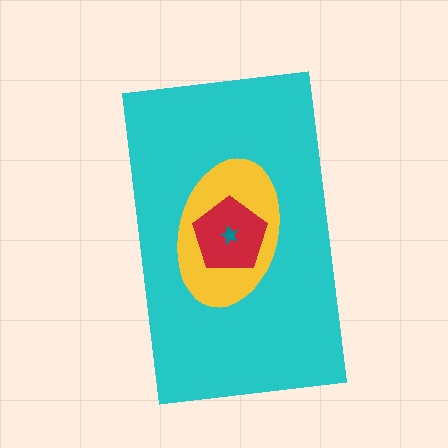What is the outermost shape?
The cyan rectangle.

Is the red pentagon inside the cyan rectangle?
Yes.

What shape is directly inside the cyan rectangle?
The yellow ellipse.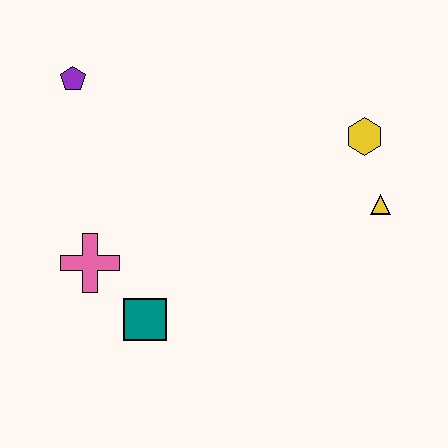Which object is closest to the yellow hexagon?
The yellow triangle is closest to the yellow hexagon.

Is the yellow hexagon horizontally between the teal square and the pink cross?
No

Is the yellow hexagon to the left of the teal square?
No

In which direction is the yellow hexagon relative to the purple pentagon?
The yellow hexagon is to the right of the purple pentagon.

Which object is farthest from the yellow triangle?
The purple pentagon is farthest from the yellow triangle.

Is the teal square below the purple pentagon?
Yes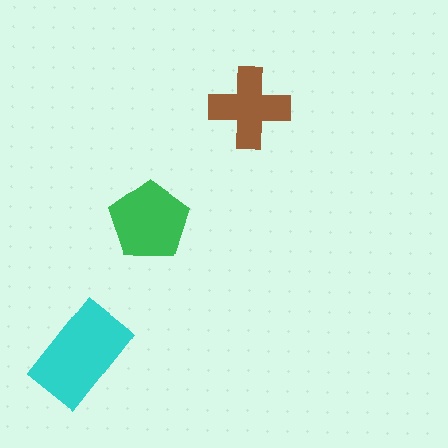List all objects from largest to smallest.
The cyan rectangle, the green pentagon, the brown cross.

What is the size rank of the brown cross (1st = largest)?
3rd.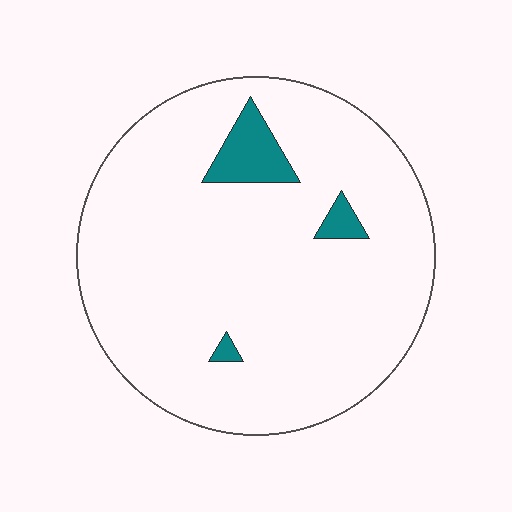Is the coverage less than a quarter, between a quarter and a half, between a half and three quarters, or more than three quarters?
Less than a quarter.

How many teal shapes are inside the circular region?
3.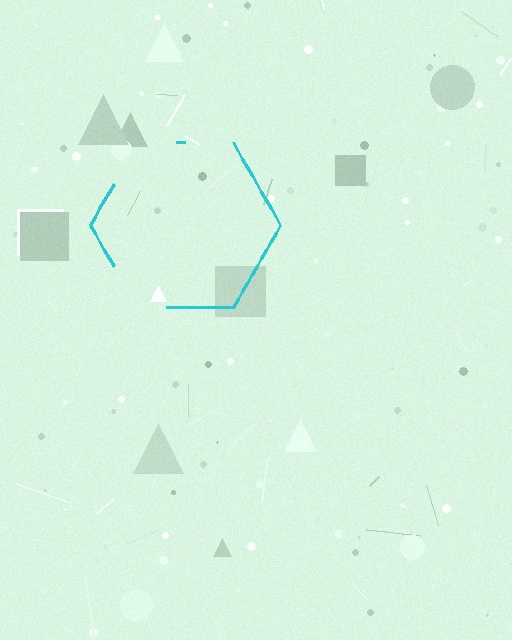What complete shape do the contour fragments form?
The contour fragments form a hexagon.